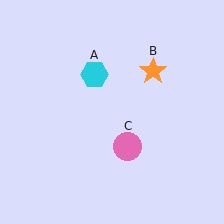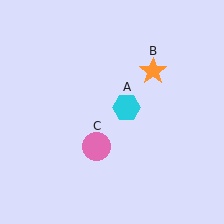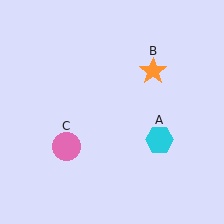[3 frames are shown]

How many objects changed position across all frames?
2 objects changed position: cyan hexagon (object A), pink circle (object C).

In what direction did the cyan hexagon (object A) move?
The cyan hexagon (object A) moved down and to the right.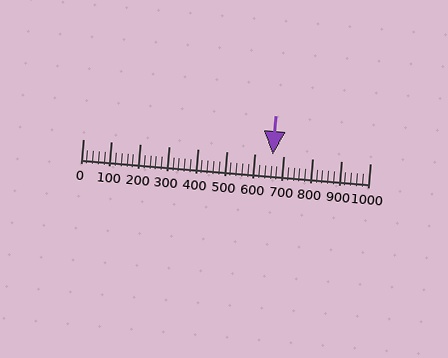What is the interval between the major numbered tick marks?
The major tick marks are spaced 100 units apart.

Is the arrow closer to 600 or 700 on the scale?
The arrow is closer to 700.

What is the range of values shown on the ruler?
The ruler shows values from 0 to 1000.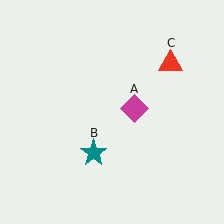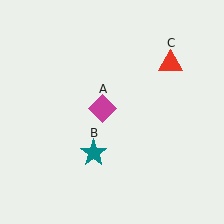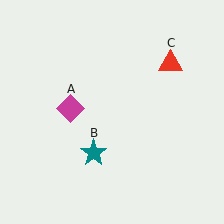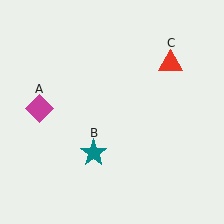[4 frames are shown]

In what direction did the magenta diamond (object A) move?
The magenta diamond (object A) moved left.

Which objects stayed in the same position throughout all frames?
Teal star (object B) and red triangle (object C) remained stationary.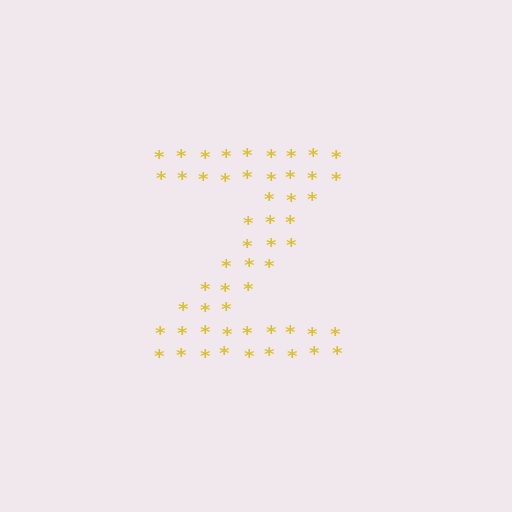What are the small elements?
The small elements are asterisks.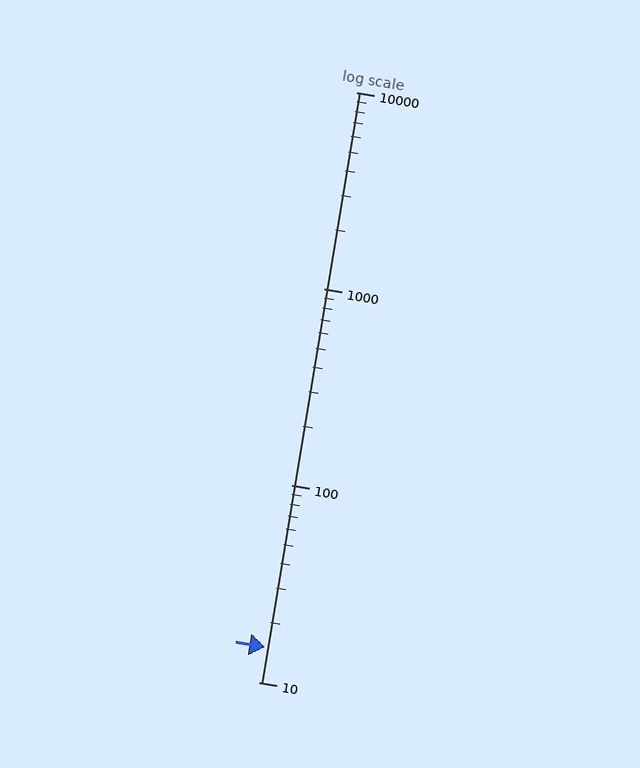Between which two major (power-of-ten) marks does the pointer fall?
The pointer is between 10 and 100.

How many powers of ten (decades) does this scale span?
The scale spans 3 decades, from 10 to 10000.